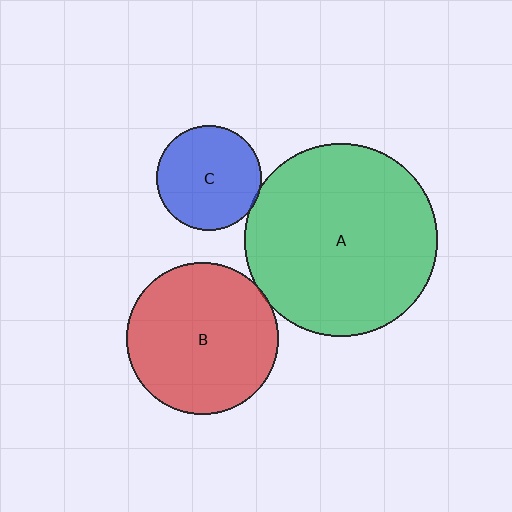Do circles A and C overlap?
Yes.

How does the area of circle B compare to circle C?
Approximately 2.1 times.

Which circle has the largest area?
Circle A (green).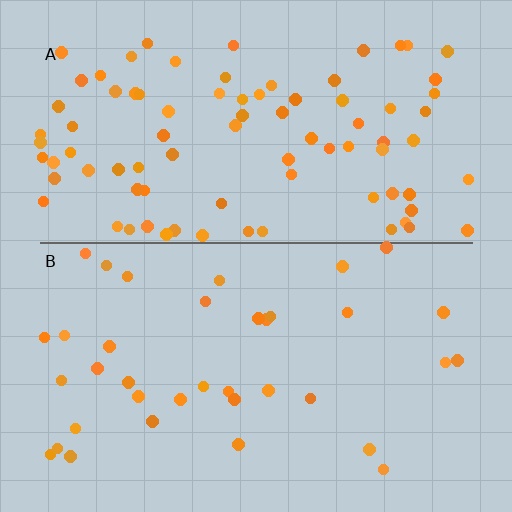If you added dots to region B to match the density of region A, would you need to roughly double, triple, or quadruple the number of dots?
Approximately double.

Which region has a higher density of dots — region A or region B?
A (the top).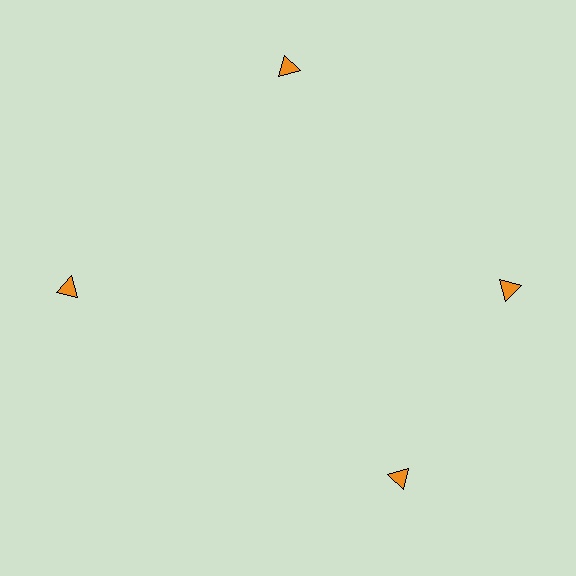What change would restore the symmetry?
The symmetry would be restored by rotating it back into even spacing with its neighbors so that all 4 triangles sit at equal angles and equal distance from the center.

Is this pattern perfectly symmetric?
No. The 4 orange triangles are arranged in a ring, but one element near the 6 o'clock position is rotated out of alignment along the ring, breaking the 4-fold rotational symmetry.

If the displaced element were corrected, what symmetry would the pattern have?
It would have 4-fold rotational symmetry — the pattern would map onto itself every 90 degrees.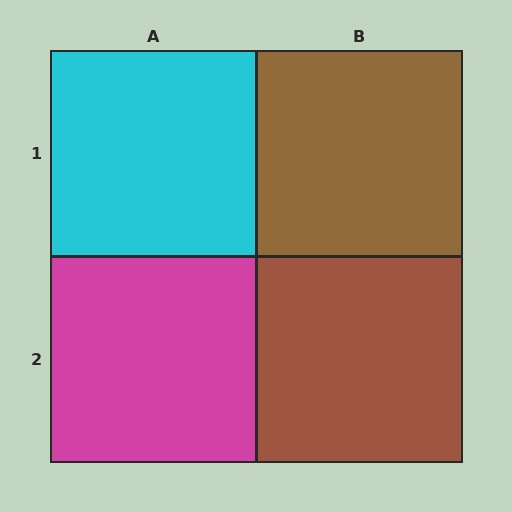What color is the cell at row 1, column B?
Brown.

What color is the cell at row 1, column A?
Cyan.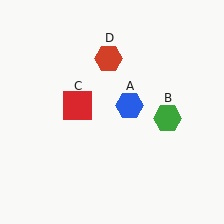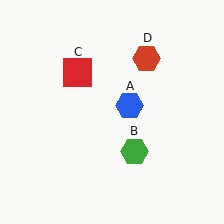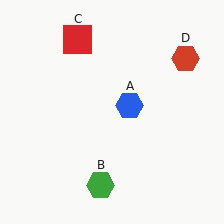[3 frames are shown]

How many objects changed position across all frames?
3 objects changed position: green hexagon (object B), red square (object C), red hexagon (object D).